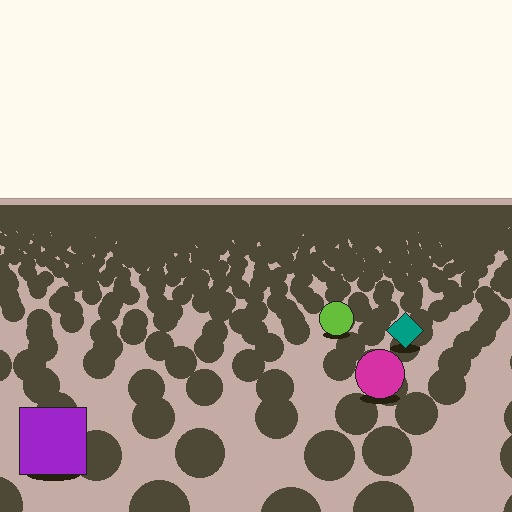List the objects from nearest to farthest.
From nearest to farthest: the purple square, the magenta circle, the teal diamond, the lime circle.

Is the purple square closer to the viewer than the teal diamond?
Yes. The purple square is closer — you can tell from the texture gradient: the ground texture is coarser near it.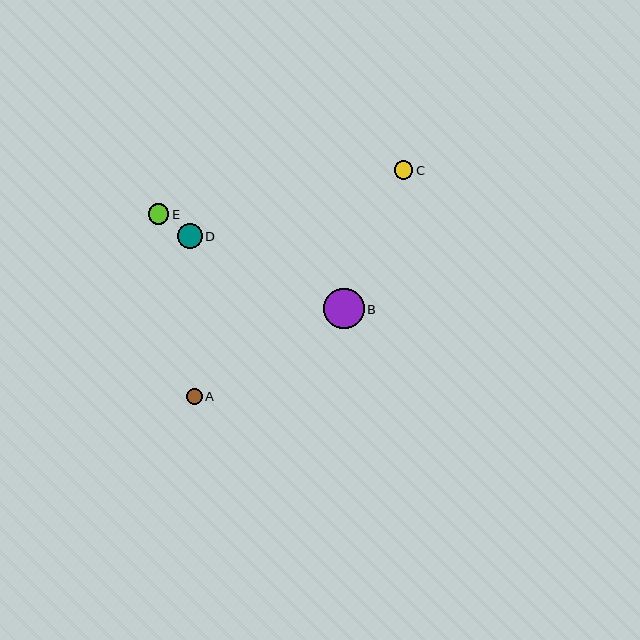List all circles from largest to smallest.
From largest to smallest: B, D, E, C, A.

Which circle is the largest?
Circle B is the largest with a size of approximately 41 pixels.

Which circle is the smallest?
Circle A is the smallest with a size of approximately 15 pixels.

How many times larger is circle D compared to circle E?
Circle D is approximately 1.2 times the size of circle E.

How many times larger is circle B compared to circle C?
Circle B is approximately 2.2 times the size of circle C.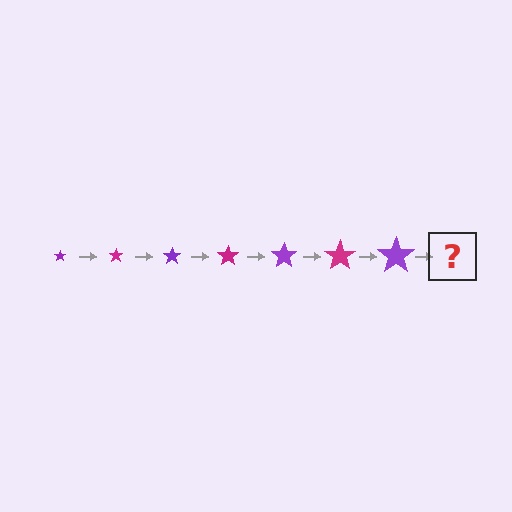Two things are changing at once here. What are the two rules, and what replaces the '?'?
The two rules are that the star grows larger each step and the color cycles through purple and magenta. The '?' should be a magenta star, larger than the previous one.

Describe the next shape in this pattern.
It should be a magenta star, larger than the previous one.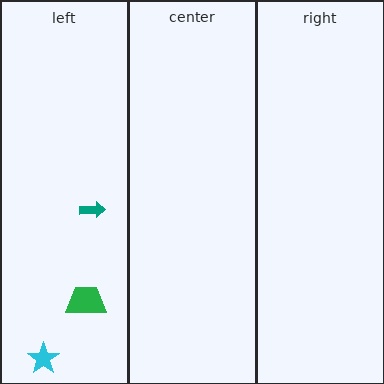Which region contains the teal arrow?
The left region.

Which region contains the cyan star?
The left region.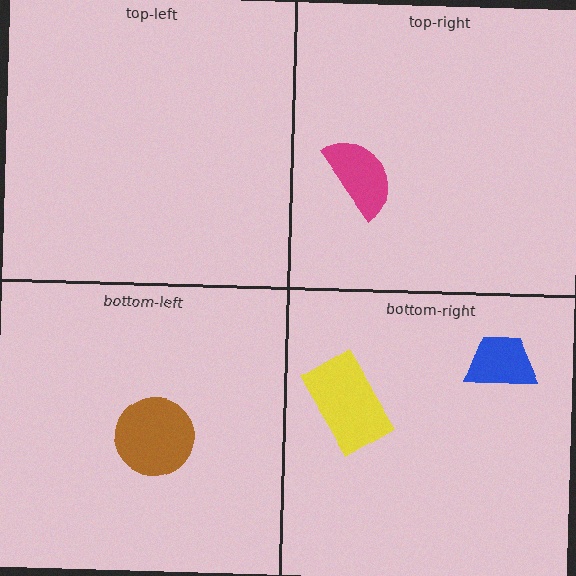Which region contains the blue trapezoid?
The bottom-right region.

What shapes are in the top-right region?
The magenta semicircle.